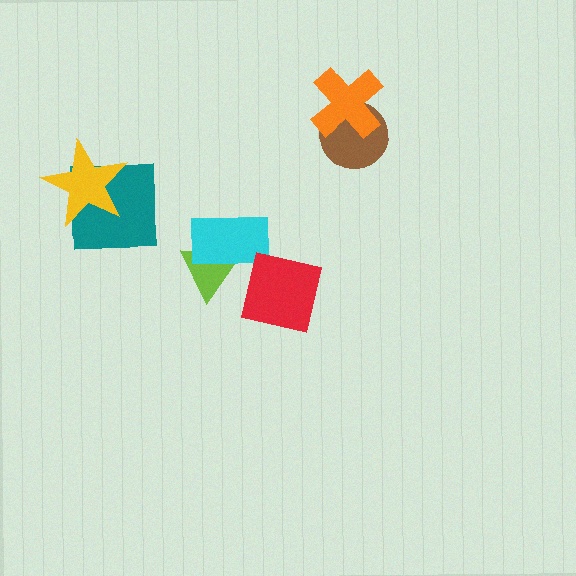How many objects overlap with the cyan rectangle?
2 objects overlap with the cyan rectangle.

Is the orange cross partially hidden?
No, no other shape covers it.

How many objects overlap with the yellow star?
1 object overlaps with the yellow star.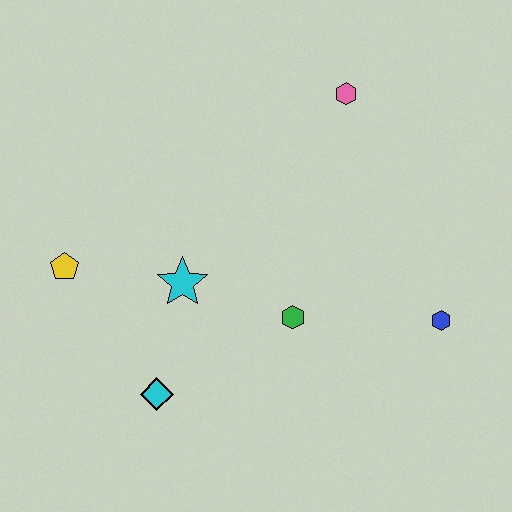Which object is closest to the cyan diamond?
The cyan star is closest to the cyan diamond.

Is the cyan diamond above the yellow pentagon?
No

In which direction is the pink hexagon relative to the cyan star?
The pink hexagon is above the cyan star.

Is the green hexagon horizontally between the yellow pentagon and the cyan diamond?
No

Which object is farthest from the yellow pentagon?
The blue hexagon is farthest from the yellow pentagon.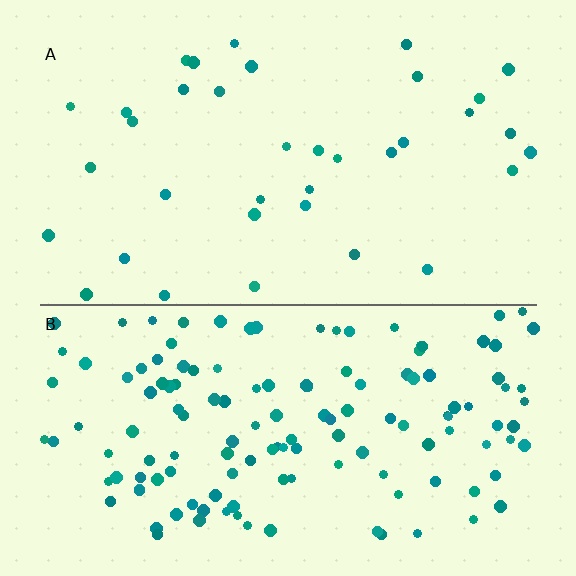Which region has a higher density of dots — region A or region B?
B (the bottom).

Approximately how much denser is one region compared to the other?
Approximately 3.9× — region B over region A.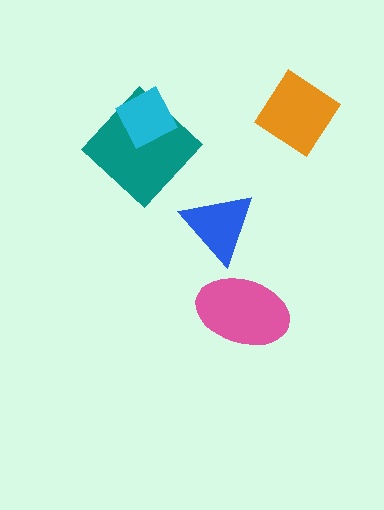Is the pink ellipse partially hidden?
No, no other shape covers it.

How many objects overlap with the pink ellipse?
0 objects overlap with the pink ellipse.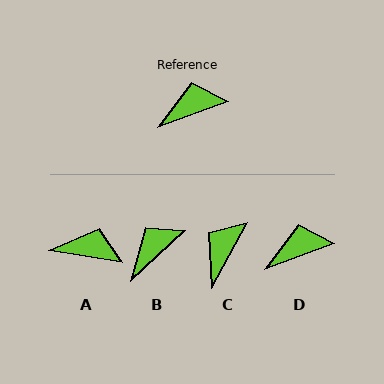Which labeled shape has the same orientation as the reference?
D.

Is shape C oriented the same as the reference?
No, it is off by about 40 degrees.